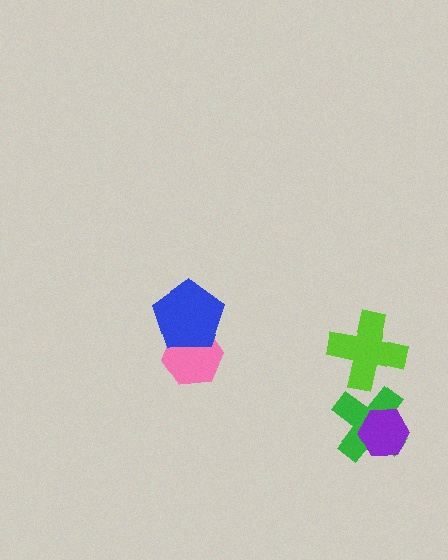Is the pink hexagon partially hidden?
Yes, it is partially covered by another shape.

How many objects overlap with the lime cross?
0 objects overlap with the lime cross.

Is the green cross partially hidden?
Yes, it is partially covered by another shape.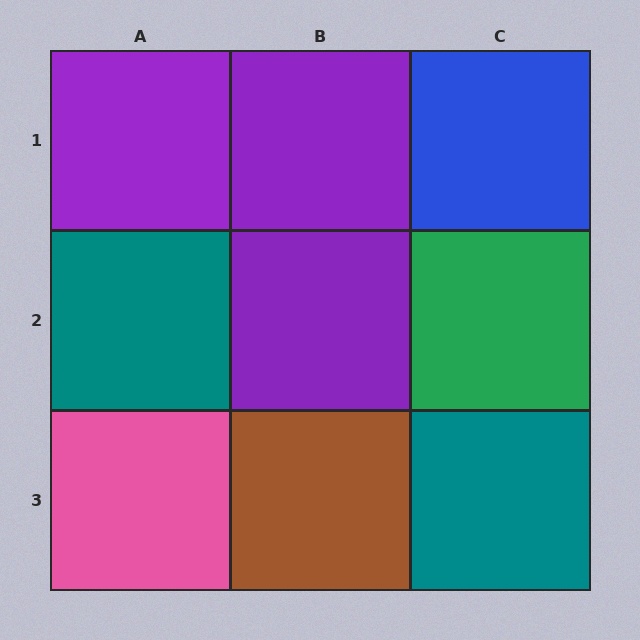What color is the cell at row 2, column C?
Green.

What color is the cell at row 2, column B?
Purple.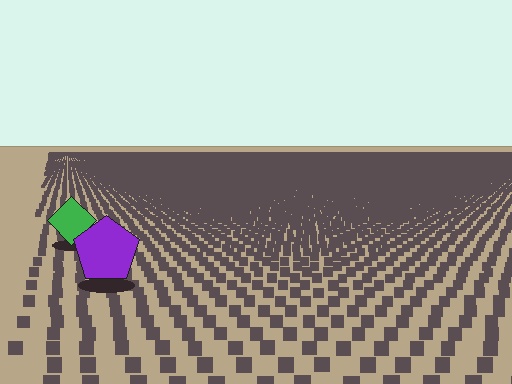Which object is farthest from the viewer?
The green diamond is farthest from the viewer. It appears smaller and the ground texture around it is denser.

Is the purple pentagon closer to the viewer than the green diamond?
Yes. The purple pentagon is closer — you can tell from the texture gradient: the ground texture is coarser near it.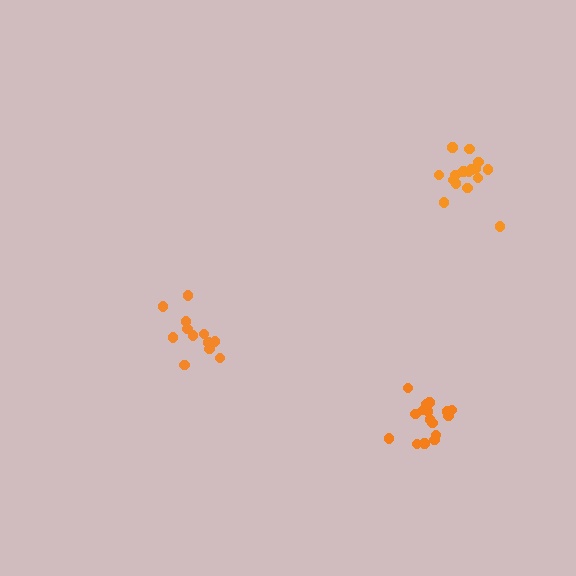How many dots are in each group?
Group 1: 16 dots, Group 2: 12 dots, Group 3: 16 dots (44 total).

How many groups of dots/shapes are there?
There are 3 groups.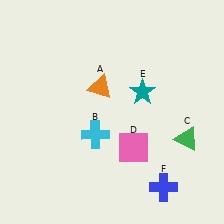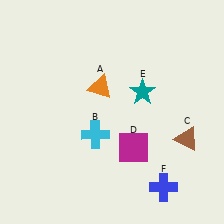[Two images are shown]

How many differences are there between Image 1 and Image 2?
There are 2 differences between the two images.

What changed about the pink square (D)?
In Image 1, D is pink. In Image 2, it changed to magenta.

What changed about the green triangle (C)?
In Image 1, C is green. In Image 2, it changed to brown.